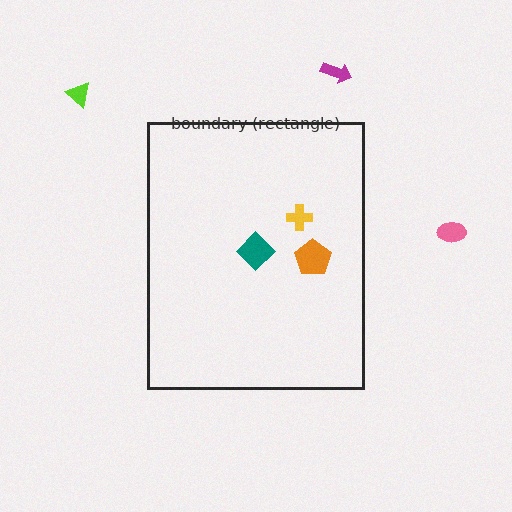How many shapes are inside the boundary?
3 inside, 3 outside.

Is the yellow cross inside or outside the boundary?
Inside.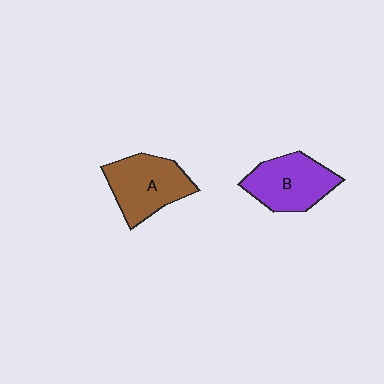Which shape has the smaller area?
Shape B (purple).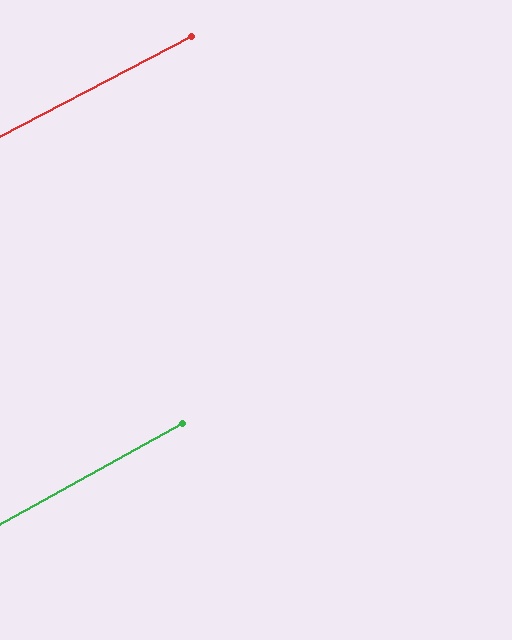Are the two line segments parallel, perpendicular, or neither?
Parallel — their directions differ by only 1.4°.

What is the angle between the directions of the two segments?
Approximately 1 degree.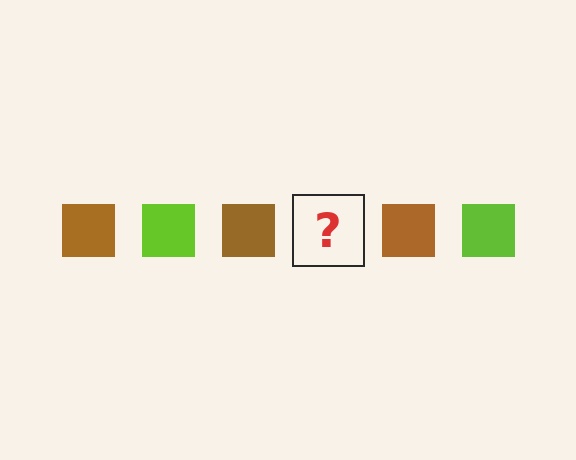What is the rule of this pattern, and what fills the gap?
The rule is that the pattern cycles through brown, lime squares. The gap should be filled with a lime square.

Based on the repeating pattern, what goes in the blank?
The blank should be a lime square.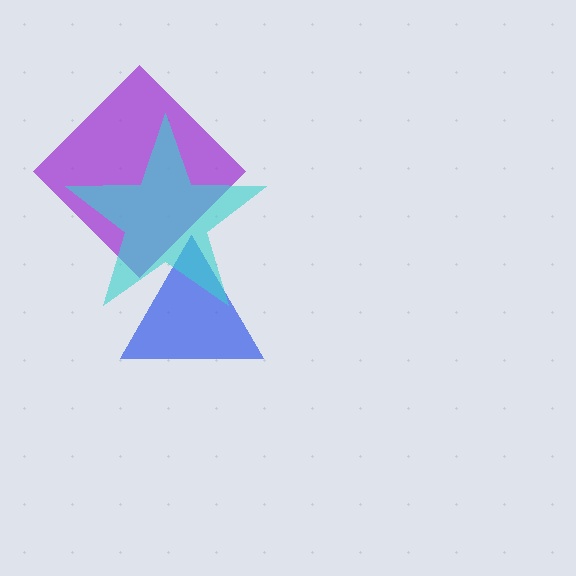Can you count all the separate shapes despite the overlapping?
Yes, there are 3 separate shapes.